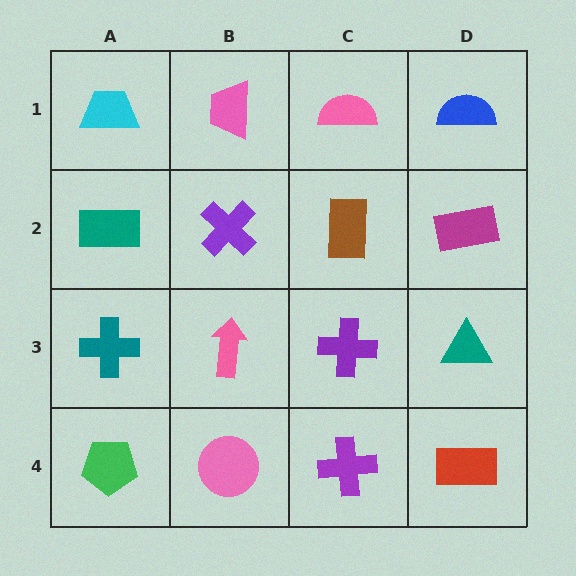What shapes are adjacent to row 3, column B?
A purple cross (row 2, column B), a pink circle (row 4, column B), a teal cross (row 3, column A), a purple cross (row 3, column C).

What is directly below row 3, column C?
A purple cross.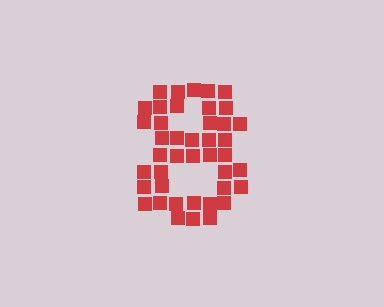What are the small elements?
The small elements are squares.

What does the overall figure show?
The overall figure shows the digit 8.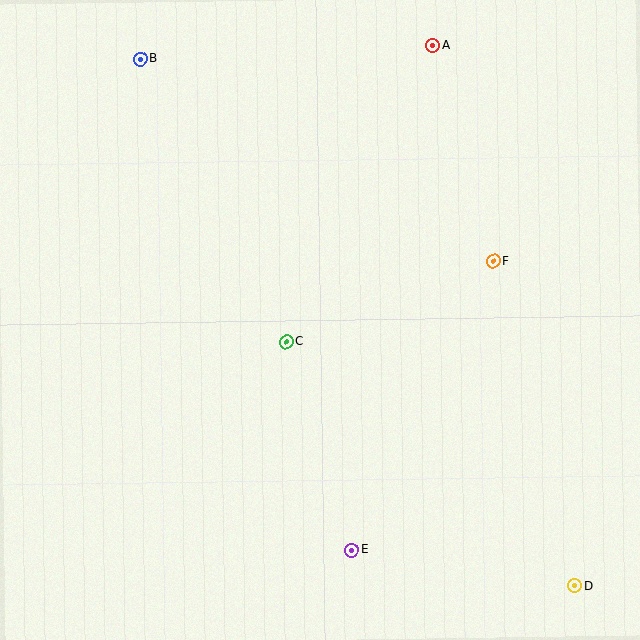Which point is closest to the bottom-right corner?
Point D is closest to the bottom-right corner.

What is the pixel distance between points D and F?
The distance between D and F is 335 pixels.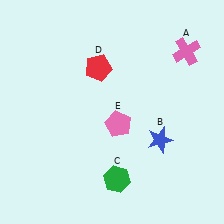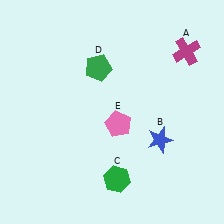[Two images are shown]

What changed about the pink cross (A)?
In Image 1, A is pink. In Image 2, it changed to magenta.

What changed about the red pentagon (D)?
In Image 1, D is red. In Image 2, it changed to green.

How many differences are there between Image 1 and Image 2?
There are 2 differences between the two images.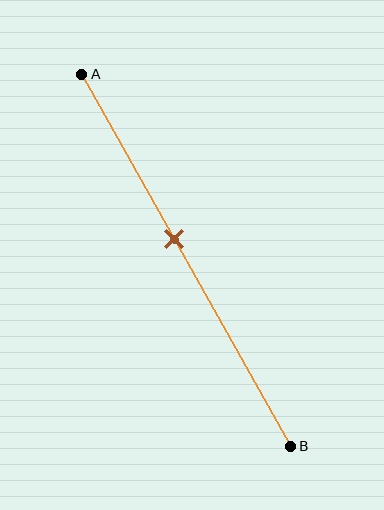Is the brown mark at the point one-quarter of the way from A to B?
No, the mark is at about 45% from A, not at the 25% one-quarter point.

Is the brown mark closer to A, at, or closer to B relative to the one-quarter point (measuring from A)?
The brown mark is closer to point B than the one-quarter point of segment AB.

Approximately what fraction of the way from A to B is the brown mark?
The brown mark is approximately 45% of the way from A to B.